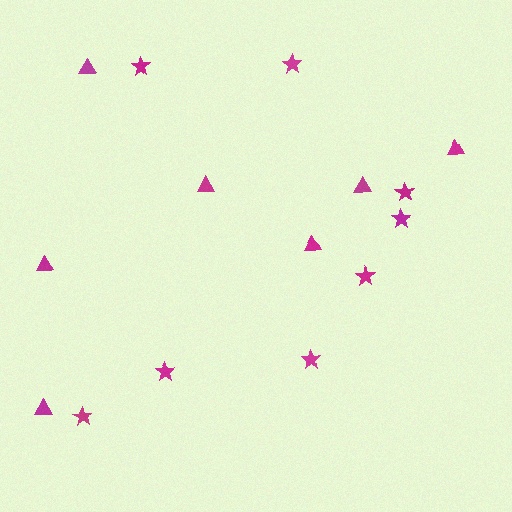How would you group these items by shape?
There are 2 groups: one group of stars (8) and one group of triangles (7).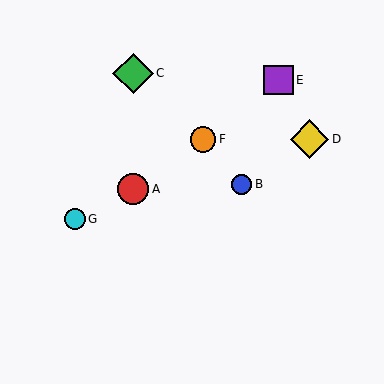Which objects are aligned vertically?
Objects A, C are aligned vertically.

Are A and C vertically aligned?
Yes, both are at x≈133.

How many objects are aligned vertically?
2 objects (A, C) are aligned vertically.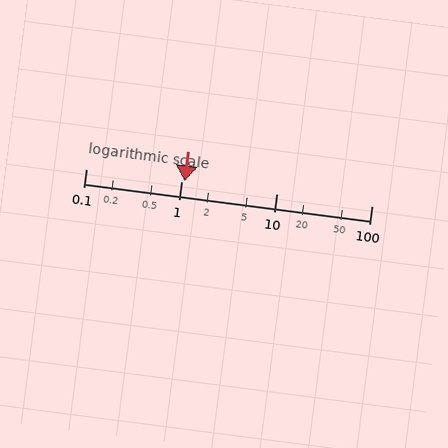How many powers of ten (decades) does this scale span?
The scale spans 3 decades, from 0.1 to 100.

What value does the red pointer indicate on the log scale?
The pointer indicates approximately 1.1.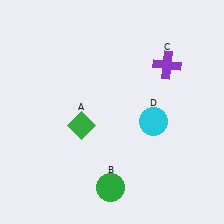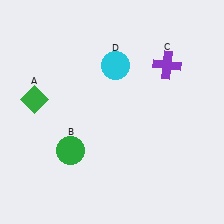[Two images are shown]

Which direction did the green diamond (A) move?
The green diamond (A) moved left.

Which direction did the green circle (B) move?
The green circle (B) moved left.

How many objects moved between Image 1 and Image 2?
3 objects moved between the two images.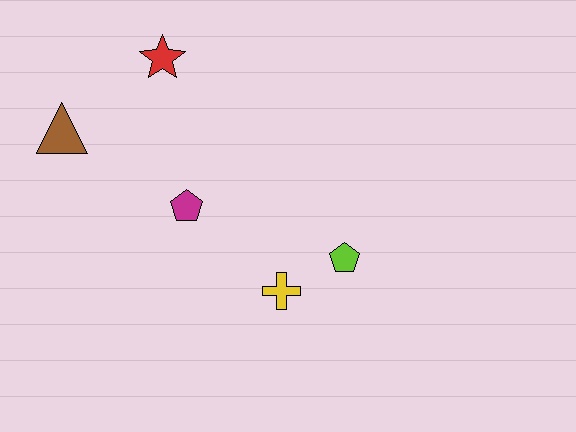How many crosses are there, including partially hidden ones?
There is 1 cross.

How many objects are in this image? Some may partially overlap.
There are 5 objects.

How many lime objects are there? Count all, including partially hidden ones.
There is 1 lime object.